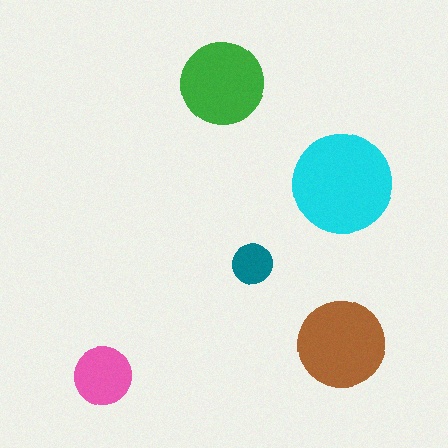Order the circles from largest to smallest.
the cyan one, the brown one, the green one, the pink one, the teal one.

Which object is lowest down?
The pink circle is bottommost.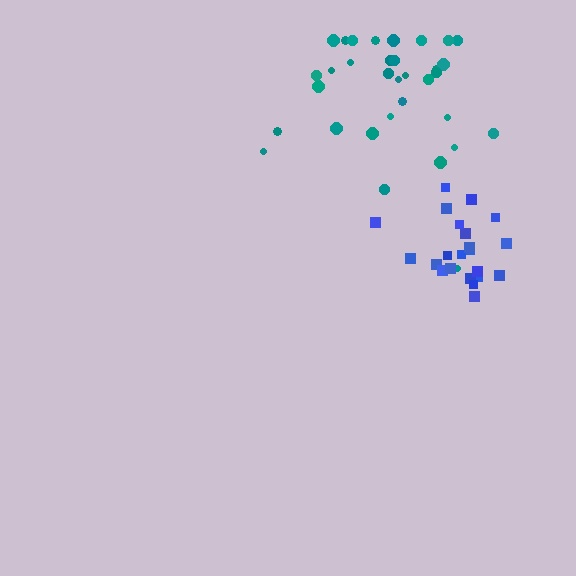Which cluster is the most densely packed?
Blue.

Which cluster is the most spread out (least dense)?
Teal.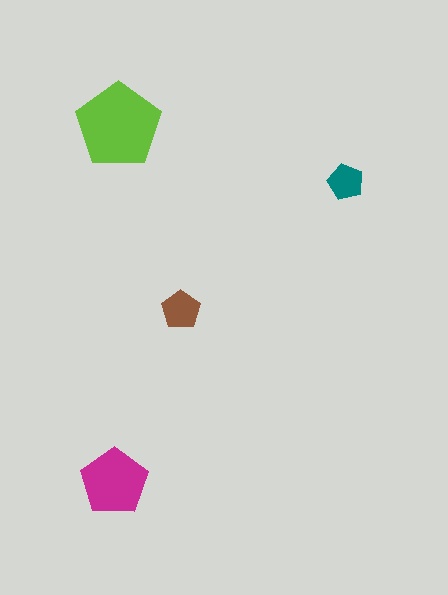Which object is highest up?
The lime pentagon is topmost.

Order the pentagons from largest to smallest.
the lime one, the magenta one, the brown one, the teal one.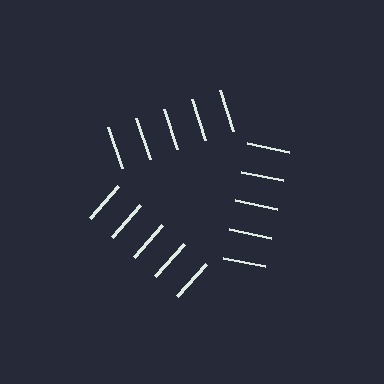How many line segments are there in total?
15 — 5 along each of the 3 edges.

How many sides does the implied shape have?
3 sides — the line-ends trace a triangle.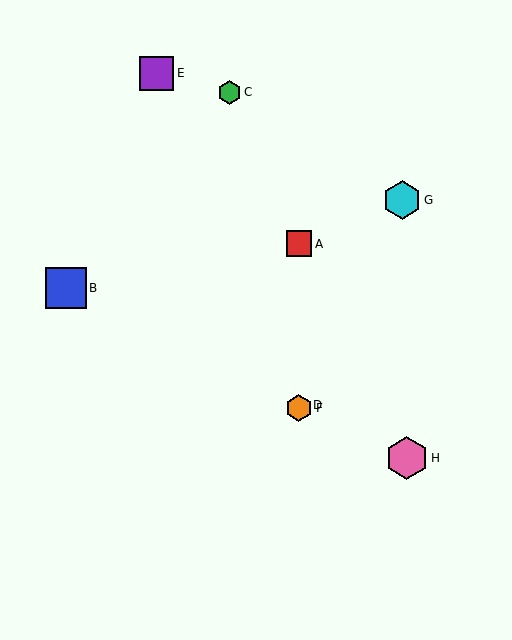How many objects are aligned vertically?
3 objects (A, D, F) are aligned vertically.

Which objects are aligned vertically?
Objects A, D, F are aligned vertically.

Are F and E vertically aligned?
No, F is at x≈299 and E is at x≈157.